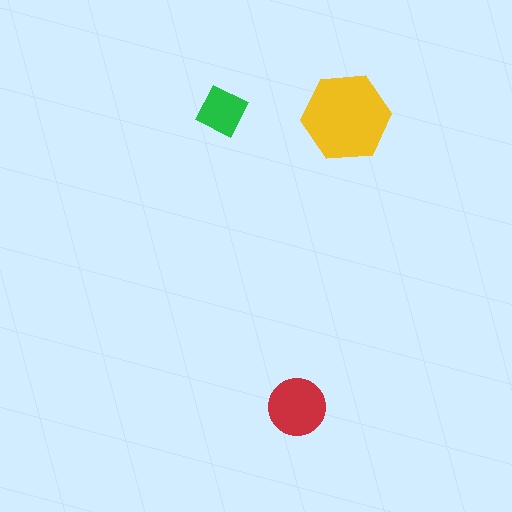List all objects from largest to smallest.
The yellow hexagon, the red circle, the green diamond.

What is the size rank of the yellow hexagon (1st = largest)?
1st.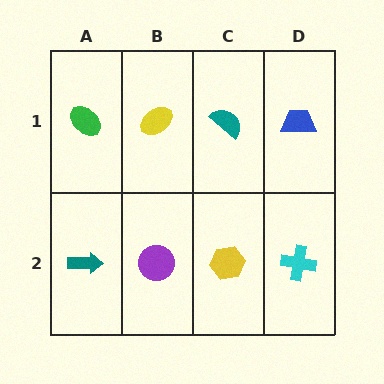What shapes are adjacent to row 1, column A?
A teal arrow (row 2, column A), a yellow ellipse (row 1, column B).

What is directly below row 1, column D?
A cyan cross.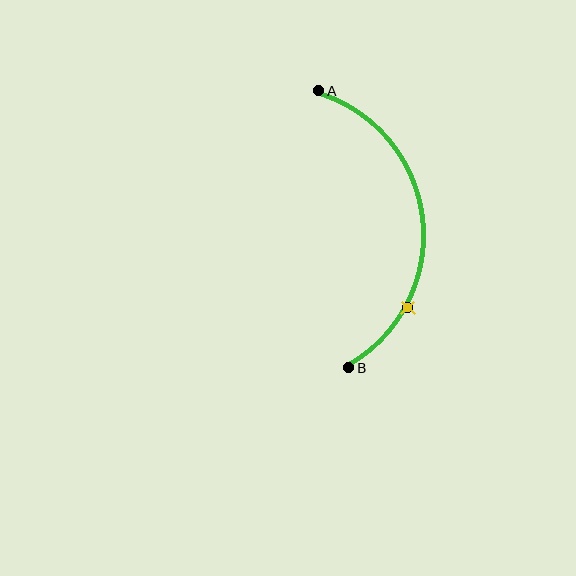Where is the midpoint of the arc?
The arc midpoint is the point on the curve farthest from the straight line joining A and B. It sits to the right of that line.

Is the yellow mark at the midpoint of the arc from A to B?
No. The yellow mark lies on the arc but is closer to endpoint B. The arc midpoint would be at the point on the curve equidistant along the arc from both A and B.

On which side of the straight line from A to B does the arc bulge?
The arc bulges to the right of the straight line connecting A and B.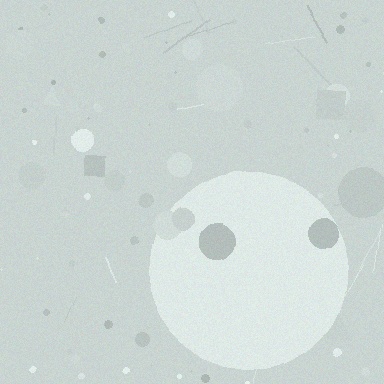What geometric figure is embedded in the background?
A circle is embedded in the background.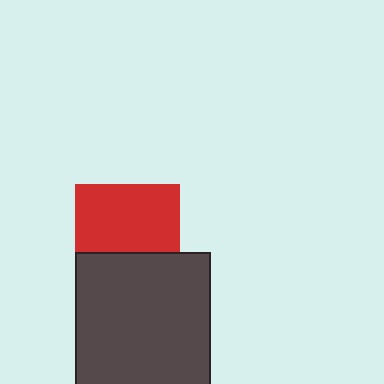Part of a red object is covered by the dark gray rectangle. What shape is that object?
It is a square.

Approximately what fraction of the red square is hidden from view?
Roughly 36% of the red square is hidden behind the dark gray rectangle.